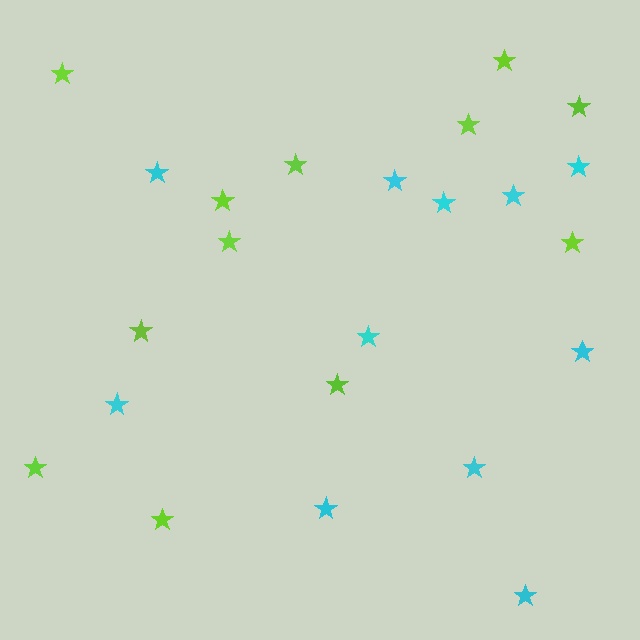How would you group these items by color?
There are 2 groups: one group of lime stars (12) and one group of cyan stars (11).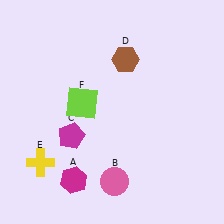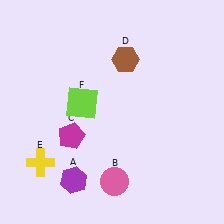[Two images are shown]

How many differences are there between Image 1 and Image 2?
There is 1 difference between the two images.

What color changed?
The hexagon (A) changed from magenta in Image 1 to purple in Image 2.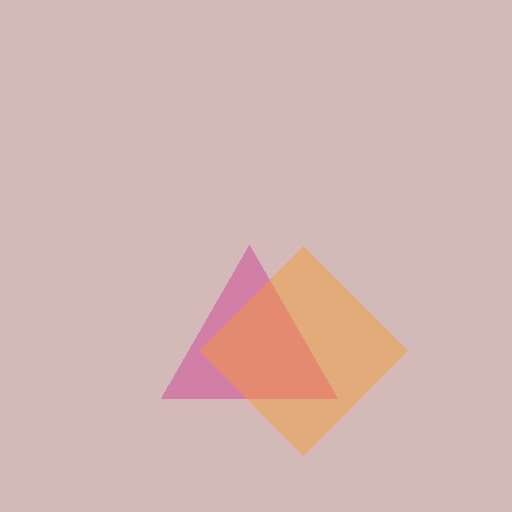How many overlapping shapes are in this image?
There are 2 overlapping shapes in the image.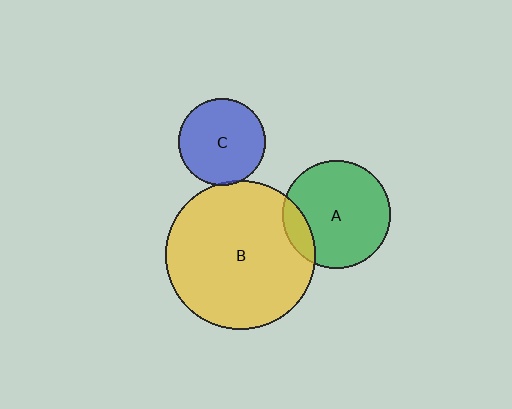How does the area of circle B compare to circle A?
Approximately 1.9 times.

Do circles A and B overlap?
Yes.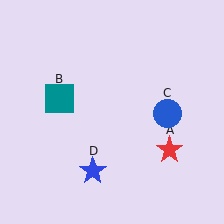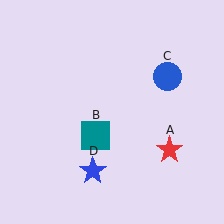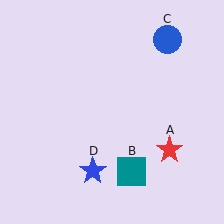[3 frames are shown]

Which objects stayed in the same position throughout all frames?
Red star (object A) and blue star (object D) remained stationary.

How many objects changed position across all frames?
2 objects changed position: teal square (object B), blue circle (object C).